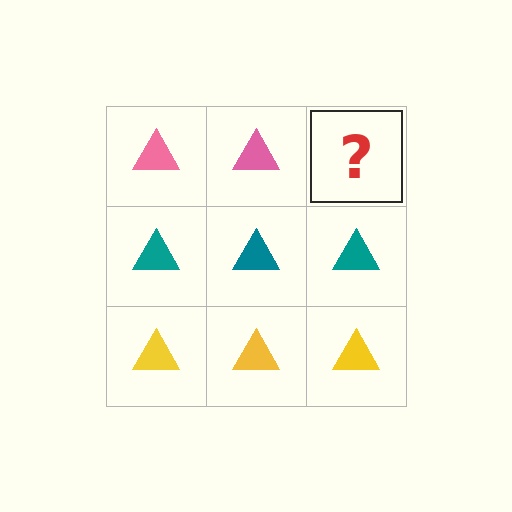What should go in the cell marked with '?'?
The missing cell should contain a pink triangle.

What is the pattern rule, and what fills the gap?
The rule is that each row has a consistent color. The gap should be filled with a pink triangle.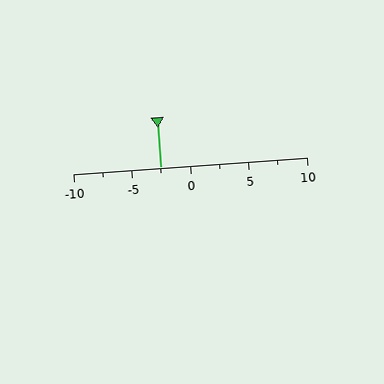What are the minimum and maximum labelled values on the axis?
The axis runs from -10 to 10.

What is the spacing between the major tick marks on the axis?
The major ticks are spaced 5 apart.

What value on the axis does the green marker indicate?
The marker indicates approximately -2.5.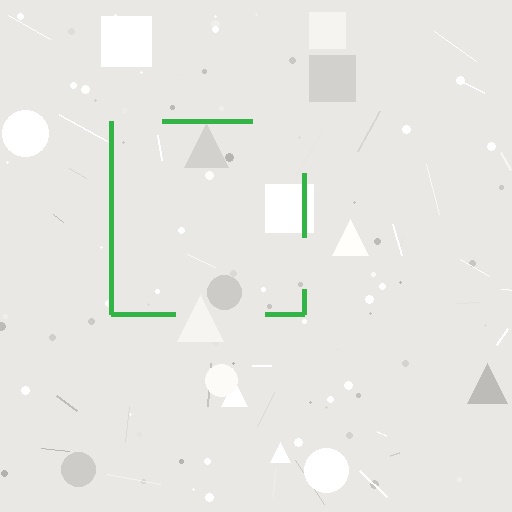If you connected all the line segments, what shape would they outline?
They would outline a square.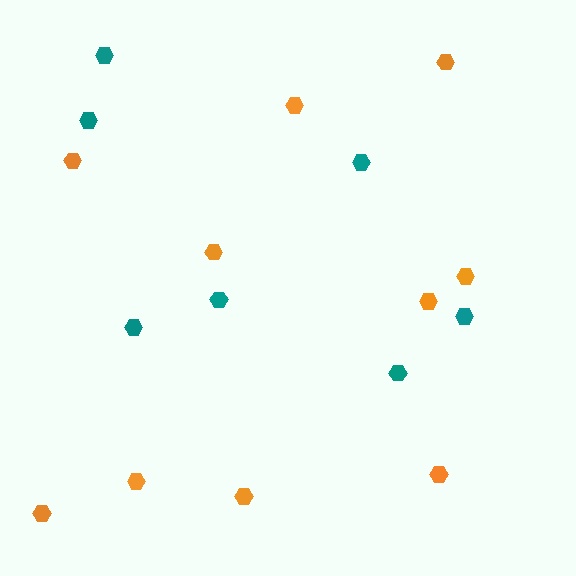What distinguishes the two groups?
There are 2 groups: one group of orange hexagons (10) and one group of teal hexagons (7).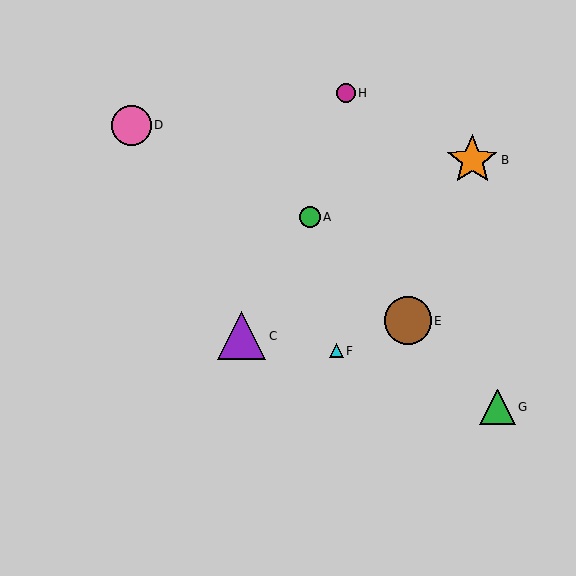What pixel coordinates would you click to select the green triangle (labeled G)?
Click at (498, 407) to select the green triangle G.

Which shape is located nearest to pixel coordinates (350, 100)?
The magenta circle (labeled H) at (346, 93) is nearest to that location.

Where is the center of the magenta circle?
The center of the magenta circle is at (346, 93).